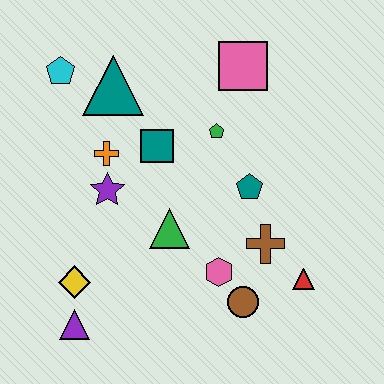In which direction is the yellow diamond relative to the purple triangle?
The yellow diamond is above the purple triangle.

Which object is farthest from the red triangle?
The cyan pentagon is farthest from the red triangle.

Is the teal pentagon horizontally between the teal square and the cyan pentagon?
No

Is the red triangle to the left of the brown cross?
No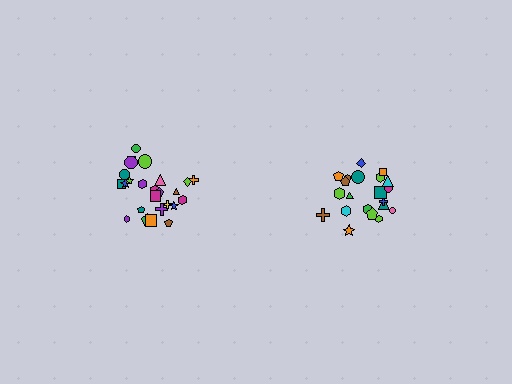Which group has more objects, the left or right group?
The left group.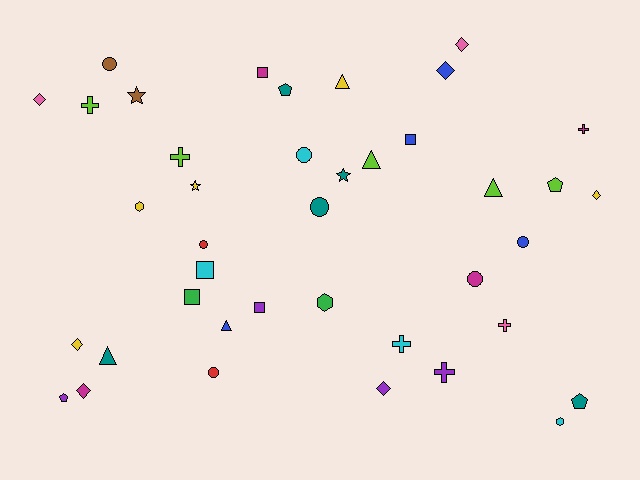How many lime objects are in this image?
There are 5 lime objects.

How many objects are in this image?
There are 40 objects.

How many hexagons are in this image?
There are 3 hexagons.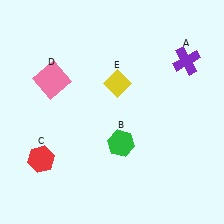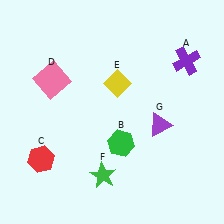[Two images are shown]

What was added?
A green star (F), a purple triangle (G) were added in Image 2.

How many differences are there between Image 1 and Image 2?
There are 2 differences between the two images.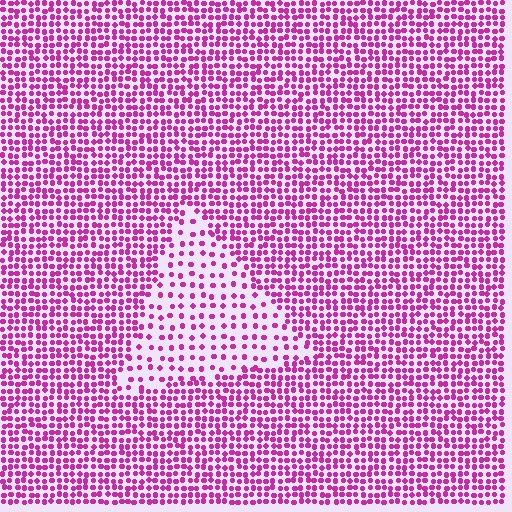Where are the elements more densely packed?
The elements are more densely packed outside the triangle boundary.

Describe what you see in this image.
The image contains small magenta elements arranged at two different densities. A triangle-shaped region is visible where the elements are less densely packed than the surrounding area.